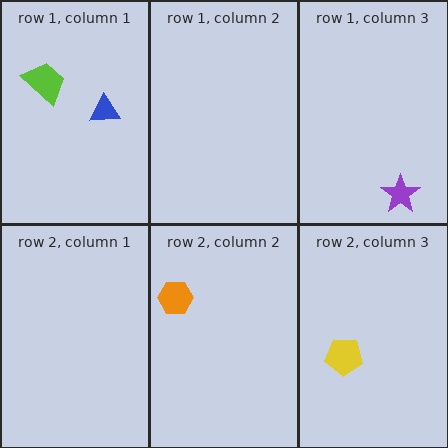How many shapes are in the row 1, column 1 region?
2.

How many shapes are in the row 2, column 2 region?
1.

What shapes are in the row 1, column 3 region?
The purple star.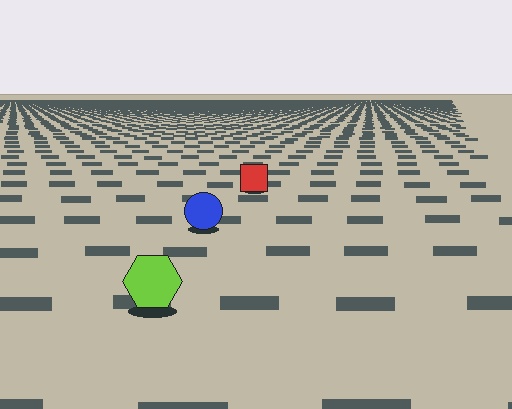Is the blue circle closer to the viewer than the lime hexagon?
No. The lime hexagon is closer — you can tell from the texture gradient: the ground texture is coarser near it.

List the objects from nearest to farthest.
From nearest to farthest: the lime hexagon, the blue circle, the red square.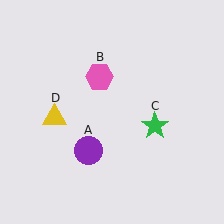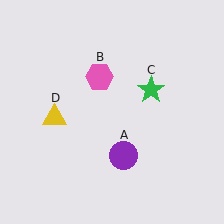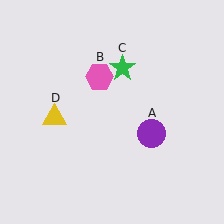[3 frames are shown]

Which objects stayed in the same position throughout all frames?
Pink hexagon (object B) and yellow triangle (object D) remained stationary.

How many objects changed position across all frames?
2 objects changed position: purple circle (object A), green star (object C).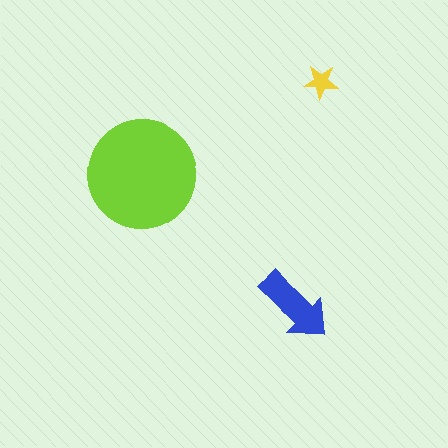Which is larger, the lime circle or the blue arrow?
The lime circle.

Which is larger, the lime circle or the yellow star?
The lime circle.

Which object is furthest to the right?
The yellow star is rightmost.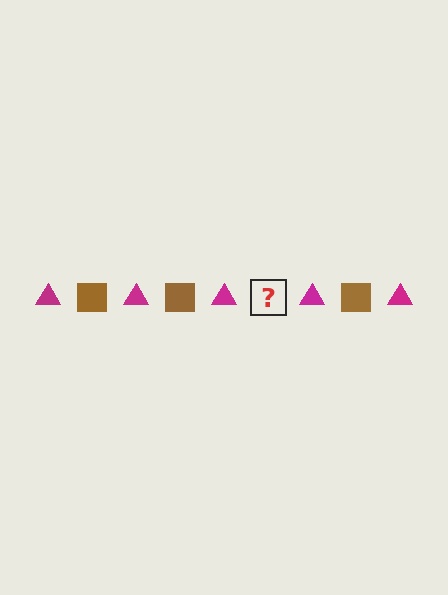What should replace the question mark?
The question mark should be replaced with a brown square.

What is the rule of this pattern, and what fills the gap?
The rule is that the pattern alternates between magenta triangle and brown square. The gap should be filled with a brown square.